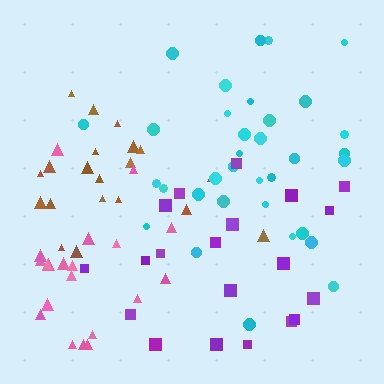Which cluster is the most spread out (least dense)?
Purple.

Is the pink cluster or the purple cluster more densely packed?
Pink.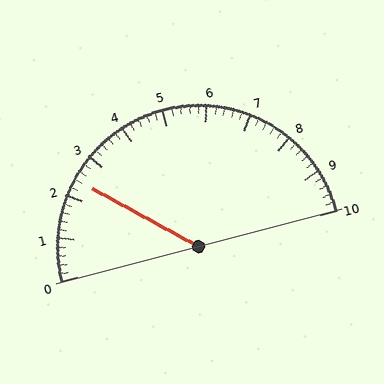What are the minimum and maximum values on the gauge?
The gauge ranges from 0 to 10.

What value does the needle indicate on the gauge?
The needle indicates approximately 2.4.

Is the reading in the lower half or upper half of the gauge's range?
The reading is in the lower half of the range (0 to 10).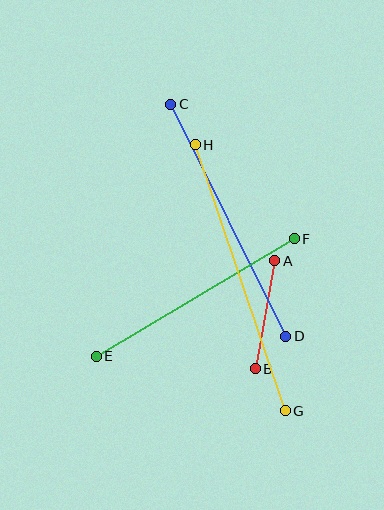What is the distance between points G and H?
The distance is approximately 281 pixels.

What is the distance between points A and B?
The distance is approximately 110 pixels.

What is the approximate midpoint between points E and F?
The midpoint is at approximately (195, 297) pixels.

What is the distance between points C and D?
The distance is approximately 259 pixels.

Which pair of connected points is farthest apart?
Points G and H are farthest apart.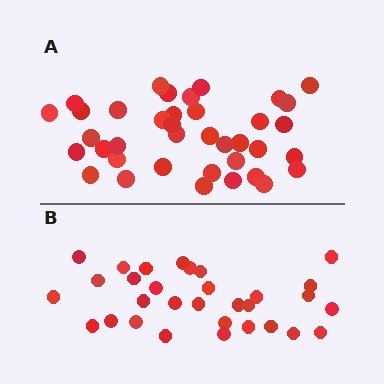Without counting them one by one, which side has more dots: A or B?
Region A (the top region) has more dots.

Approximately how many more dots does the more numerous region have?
Region A has roughly 8 or so more dots than region B.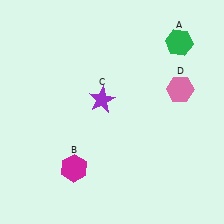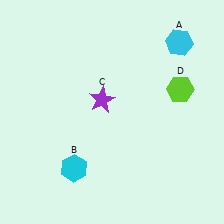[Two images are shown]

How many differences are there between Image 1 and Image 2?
There are 3 differences between the two images.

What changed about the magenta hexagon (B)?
In Image 1, B is magenta. In Image 2, it changed to cyan.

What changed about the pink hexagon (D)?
In Image 1, D is pink. In Image 2, it changed to lime.